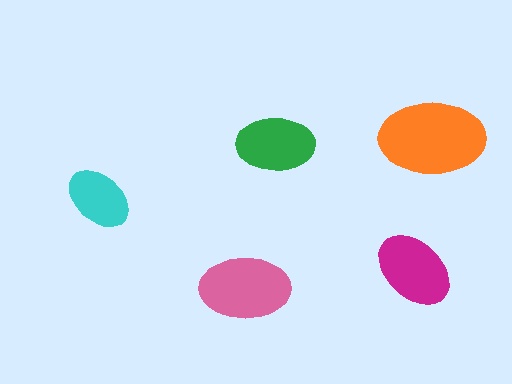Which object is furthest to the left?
The cyan ellipse is leftmost.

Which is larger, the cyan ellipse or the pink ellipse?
The pink one.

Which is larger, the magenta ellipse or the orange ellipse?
The orange one.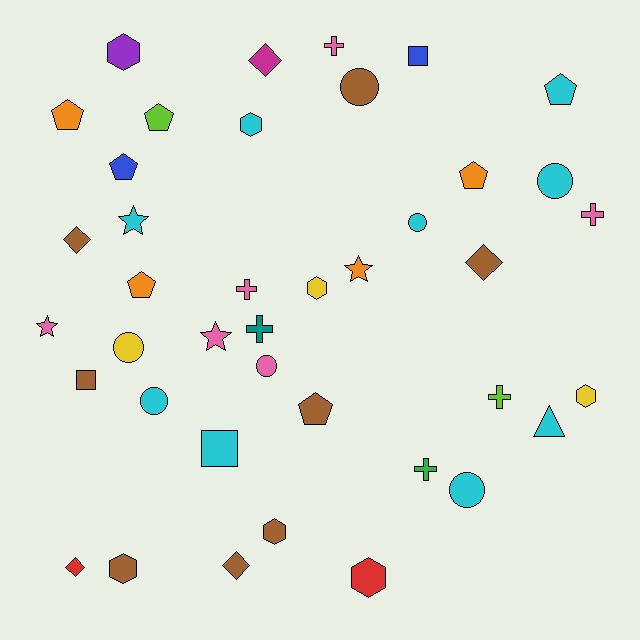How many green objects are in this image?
There is 1 green object.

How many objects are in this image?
There are 40 objects.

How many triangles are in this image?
There is 1 triangle.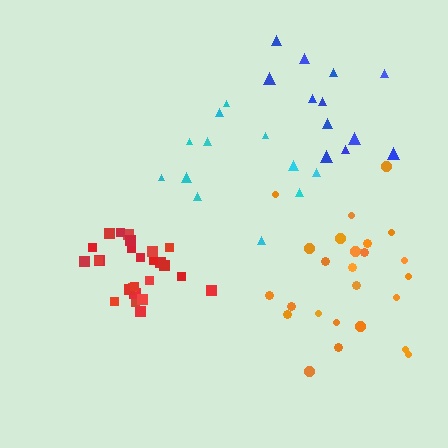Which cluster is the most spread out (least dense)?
Blue.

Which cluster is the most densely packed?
Red.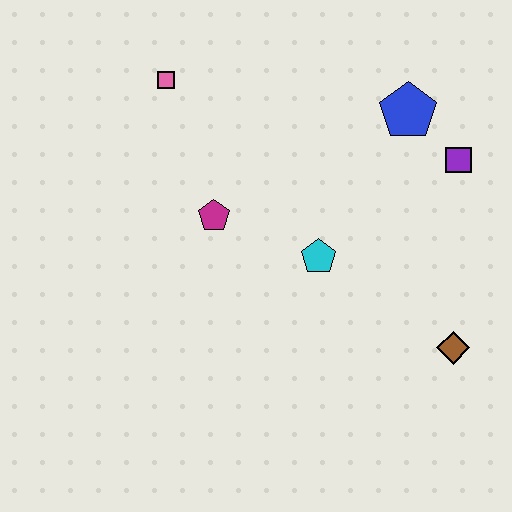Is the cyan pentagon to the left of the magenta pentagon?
No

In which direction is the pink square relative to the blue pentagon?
The pink square is to the left of the blue pentagon.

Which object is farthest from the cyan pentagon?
The pink square is farthest from the cyan pentagon.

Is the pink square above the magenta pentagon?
Yes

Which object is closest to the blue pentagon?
The purple square is closest to the blue pentagon.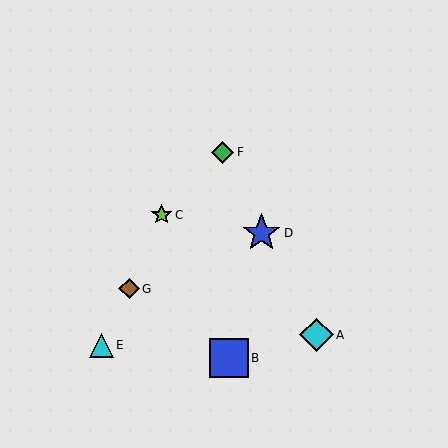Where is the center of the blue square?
The center of the blue square is at (229, 358).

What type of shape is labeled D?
Shape D is a blue star.